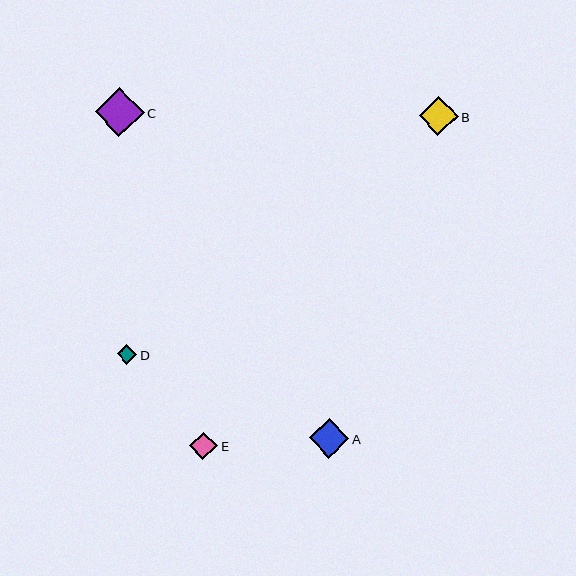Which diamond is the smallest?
Diamond D is the smallest with a size of approximately 20 pixels.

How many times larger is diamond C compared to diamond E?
Diamond C is approximately 1.8 times the size of diamond E.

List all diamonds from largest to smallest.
From largest to smallest: C, A, B, E, D.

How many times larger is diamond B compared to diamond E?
Diamond B is approximately 1.4 times the size of diamond E.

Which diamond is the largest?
Diamond C is the largest with a size of approximately 49 pixels.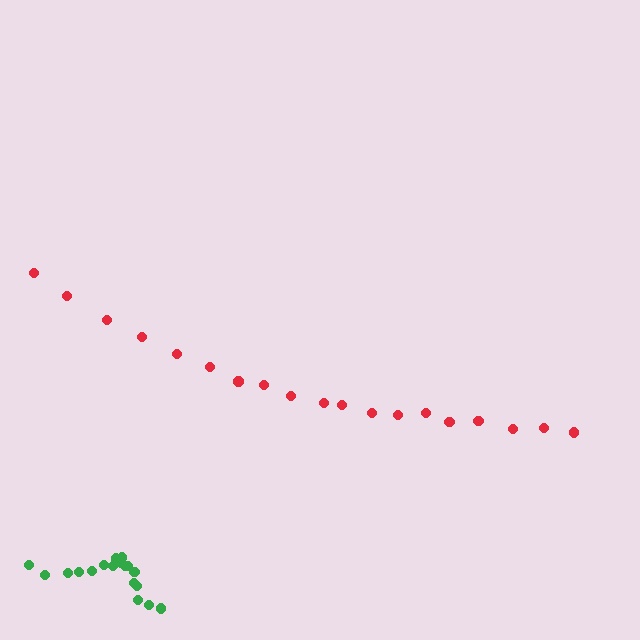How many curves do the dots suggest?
There are 2 distinct paths.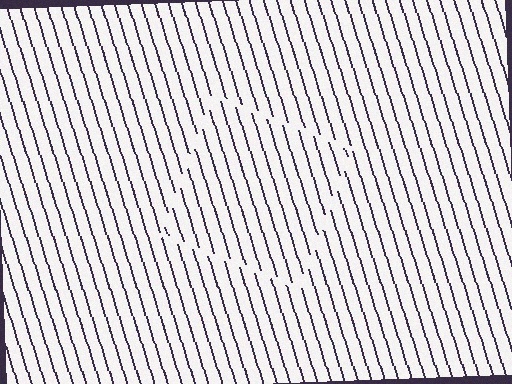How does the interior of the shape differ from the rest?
The interior of the shape contains the same grating, shifted by half a period — the contour is defined by the phase discontinuity where line-ends from the inner and outer gratings abut.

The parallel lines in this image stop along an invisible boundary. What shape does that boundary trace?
An illusory square. The interior of the shape contains the same grating, shifted by half a period — the contour is defined by the phase discontinuity where line-ends from the inner and outer gratings abut.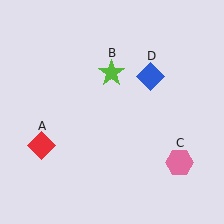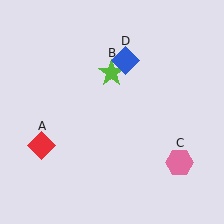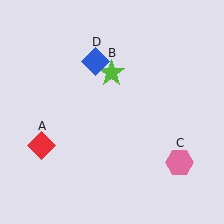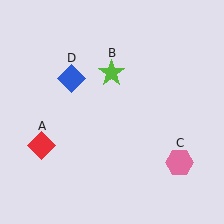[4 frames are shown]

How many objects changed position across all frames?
1 object changed position: blue diamond (object D).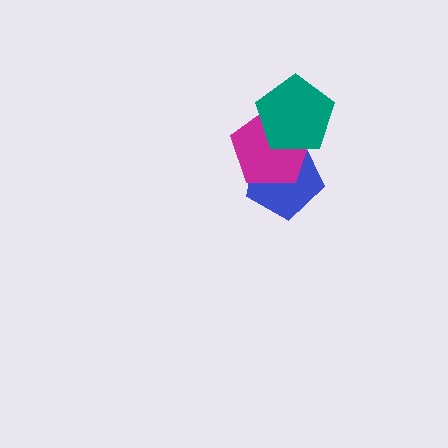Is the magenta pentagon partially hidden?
Yes, it is partially covered by another shape.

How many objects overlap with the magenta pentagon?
2 objects overlap with the magenta pentagon.